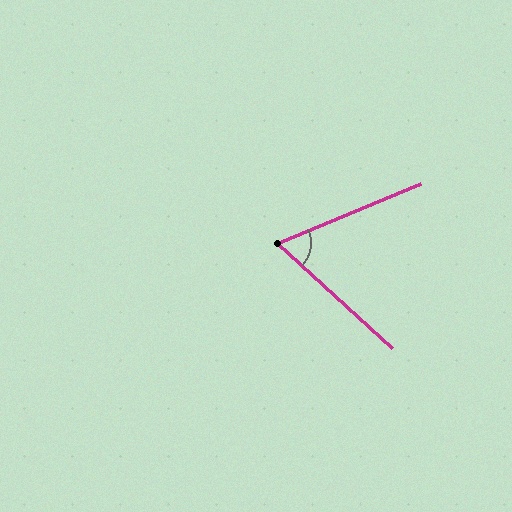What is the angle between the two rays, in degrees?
Approximately 65 degrees.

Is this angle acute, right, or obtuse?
It is acute.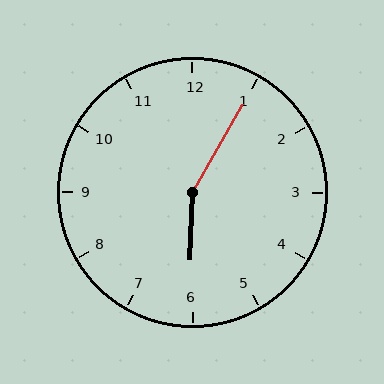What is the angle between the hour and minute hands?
Approximately 152 degrees.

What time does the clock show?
6:05.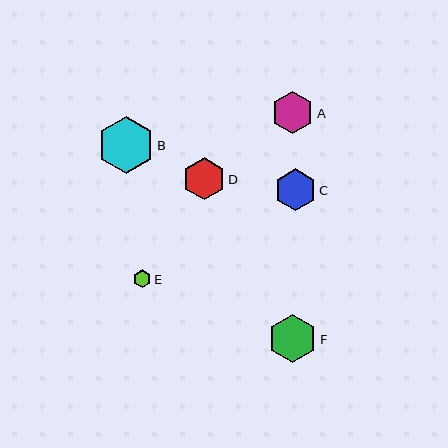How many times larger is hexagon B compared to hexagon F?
Hexagon B is approximately 1.2 times the size of hexagon F.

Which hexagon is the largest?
Hexagon B is the largest with a size of approximately 57 pixels.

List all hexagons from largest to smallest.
From largest to smallest: B, F, A, C, D, E.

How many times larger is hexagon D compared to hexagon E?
Hexagon D is approximately 2.3 times the size of hexagon E.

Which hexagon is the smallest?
Hexagon E is the smallest with a size of approximately 18 pixels.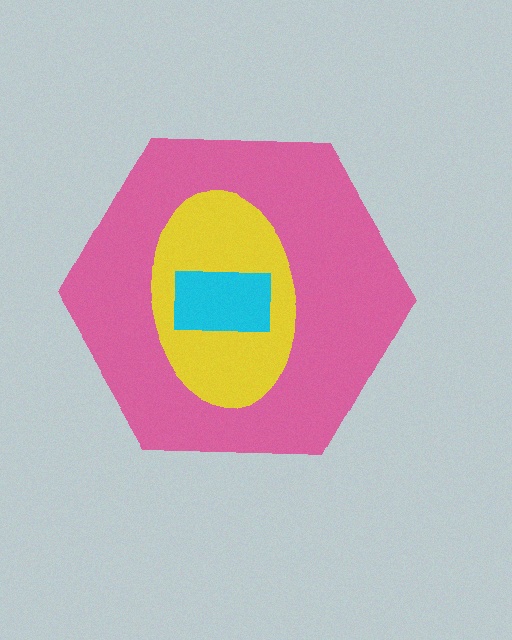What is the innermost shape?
The cyan rectangle.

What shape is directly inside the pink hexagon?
The yellow ellipse.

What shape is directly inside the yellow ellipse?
The cyan rectangle.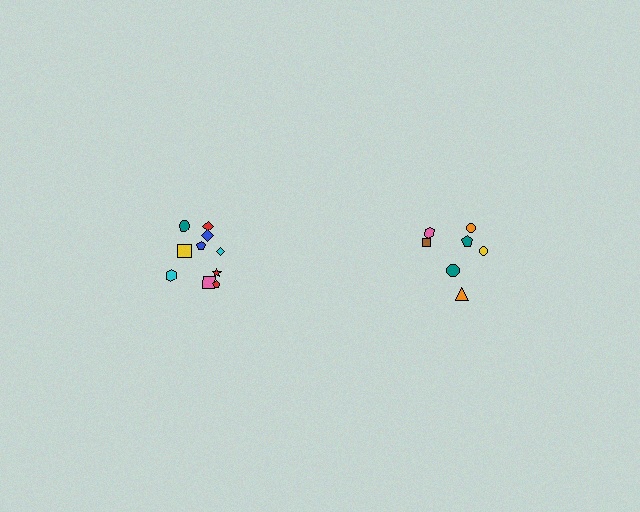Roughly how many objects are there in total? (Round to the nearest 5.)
Roughly 15 objects in total.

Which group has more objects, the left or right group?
The left group.